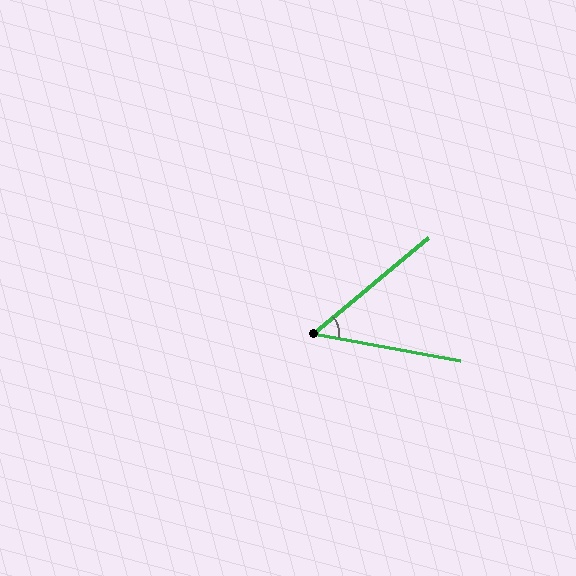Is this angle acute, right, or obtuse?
It is acute.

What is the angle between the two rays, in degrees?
Approximately 50 degrees.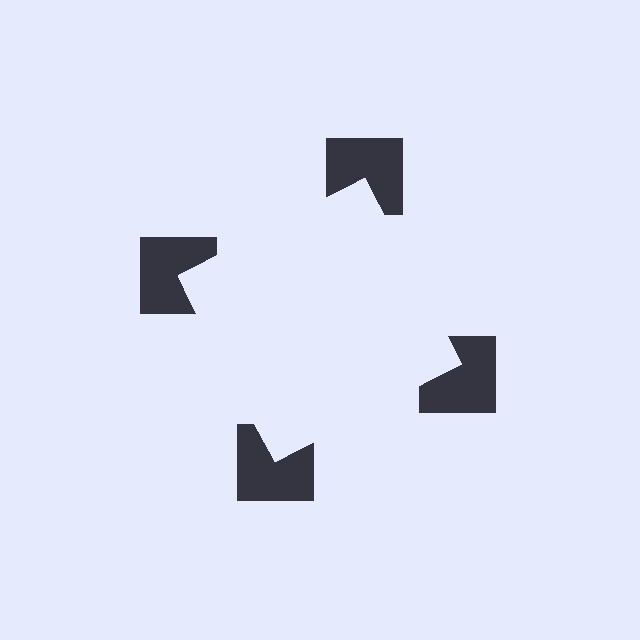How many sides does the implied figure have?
4 sides.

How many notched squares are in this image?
There are 4 — one at each vertex of the illusory square.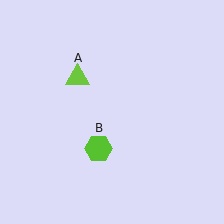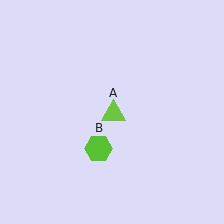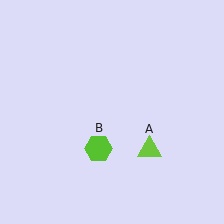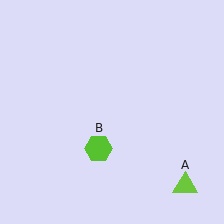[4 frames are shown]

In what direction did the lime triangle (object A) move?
The lime triangle (object A) moved down and to the right.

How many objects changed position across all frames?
1 object changed position: lime triangle (object A).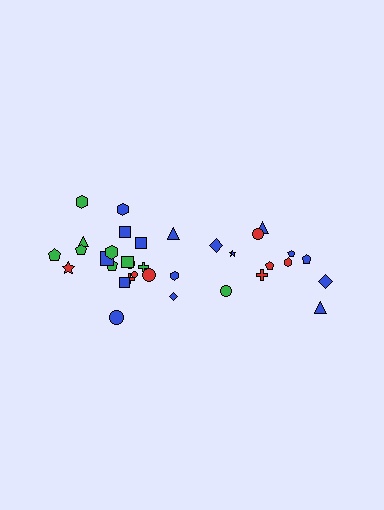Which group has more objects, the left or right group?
The left group.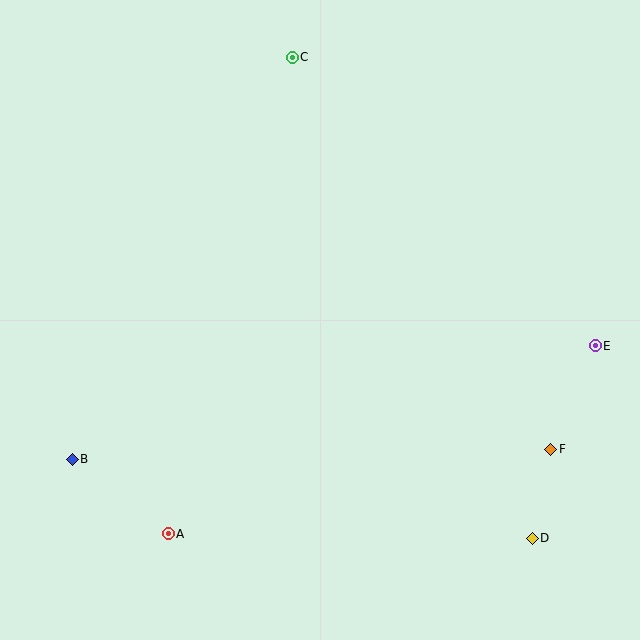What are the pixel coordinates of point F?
Point F is at (551, 449).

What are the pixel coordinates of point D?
Point D is at (532, 538).